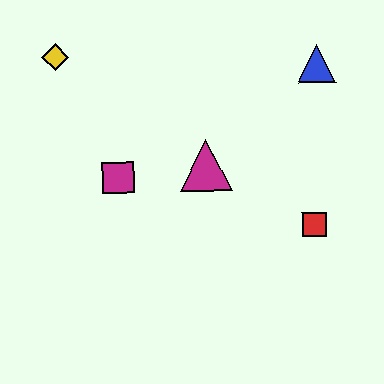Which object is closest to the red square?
The magenta triangle is closest to the red square.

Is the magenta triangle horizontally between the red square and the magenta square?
Yes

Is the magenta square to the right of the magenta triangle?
No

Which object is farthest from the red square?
The yellow diamond is farthest from the red square.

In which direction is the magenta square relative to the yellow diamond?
The magenta square is below the yellow diamond.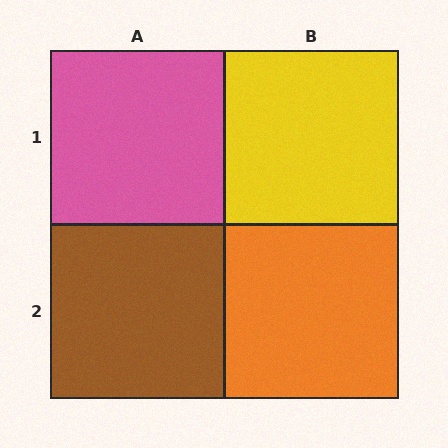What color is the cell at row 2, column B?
Orange.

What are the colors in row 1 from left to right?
Pink, yellow.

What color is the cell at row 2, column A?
Brown.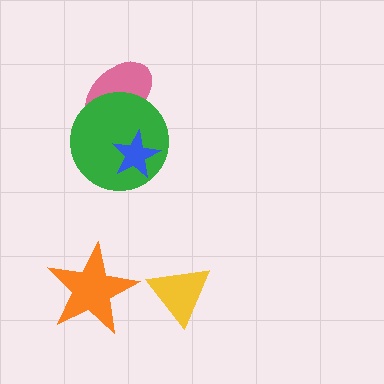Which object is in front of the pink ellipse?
The green circle is in front of the pink ellipse.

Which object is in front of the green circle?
The blue star is in front of the green circle.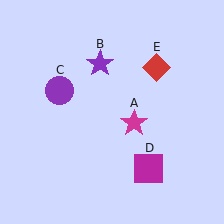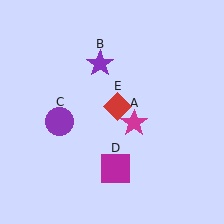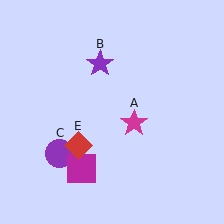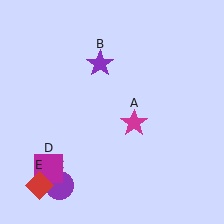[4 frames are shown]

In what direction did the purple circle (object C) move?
The purple circle (object C) moved down.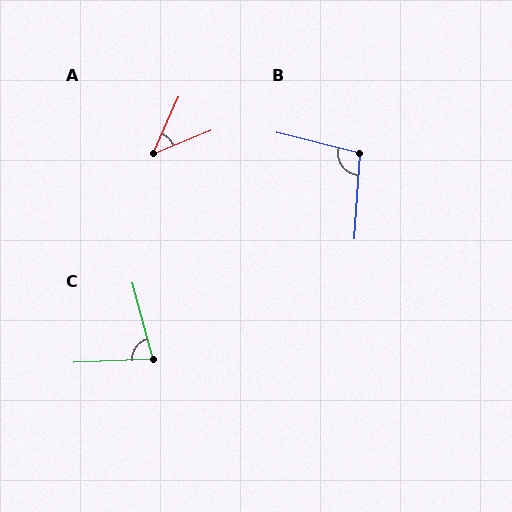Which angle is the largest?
B, at approximately 100 degrees.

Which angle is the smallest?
A, at approximately 43 degrees.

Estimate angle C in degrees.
Approximately 78 degrees.